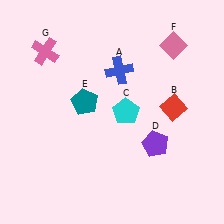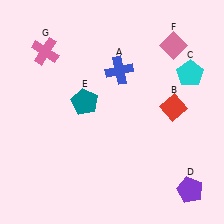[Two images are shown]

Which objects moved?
The objects that moved are: the cyan pentagon (C), the purple pentagon (D).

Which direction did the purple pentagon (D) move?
The purple pentagon (D) moved down.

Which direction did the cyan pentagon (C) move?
The cyan pentagon (C) moved right.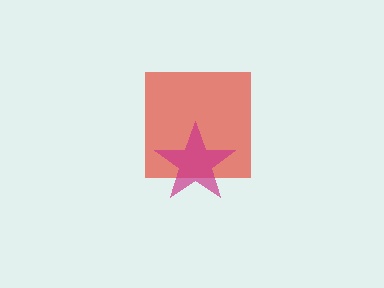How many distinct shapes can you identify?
There are 2 distinct shapes: a red square, a magenta star.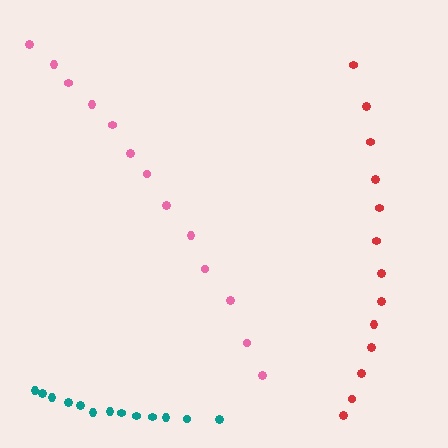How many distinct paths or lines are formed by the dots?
There are 3 distinct paths.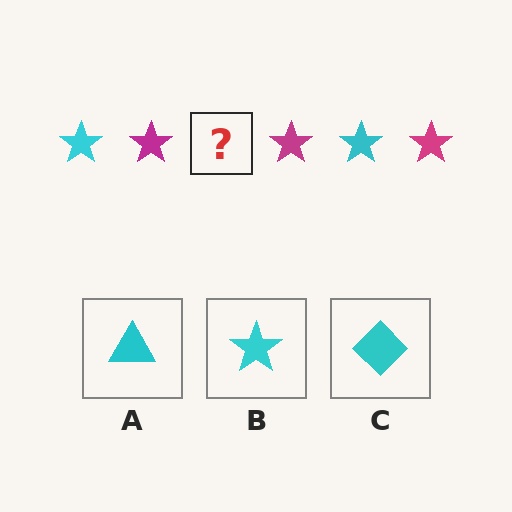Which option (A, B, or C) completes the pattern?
B.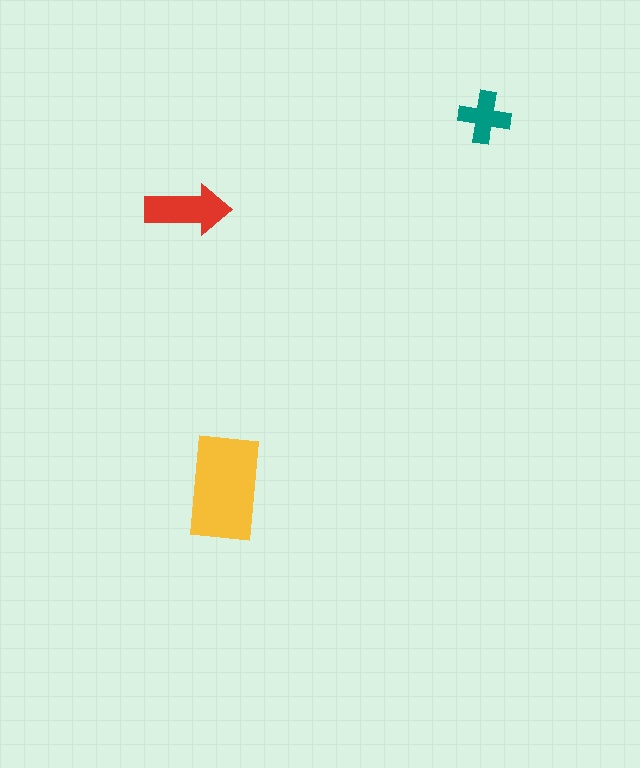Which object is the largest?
The yellow rectangle.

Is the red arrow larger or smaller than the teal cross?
Larger.